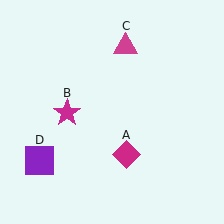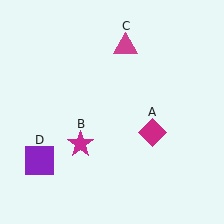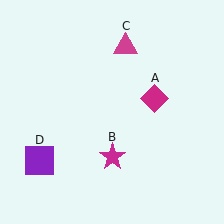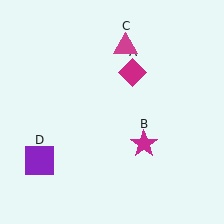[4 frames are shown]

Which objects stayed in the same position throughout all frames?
Magenta triangle (object C) and purple square (object D) remained stationary.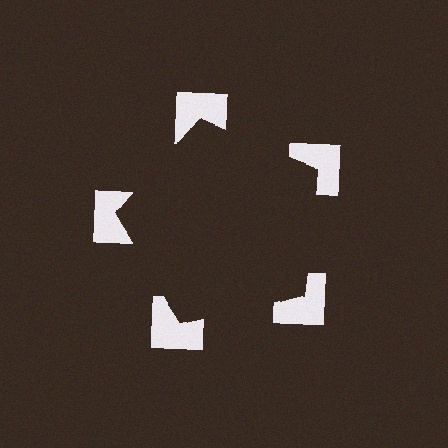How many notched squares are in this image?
There are 5 — one at each vertex of the illusory pentagon.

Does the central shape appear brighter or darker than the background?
It typically appears slightly darker than the background, even though no actual brightness change is drawn.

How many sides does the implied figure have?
5 sides.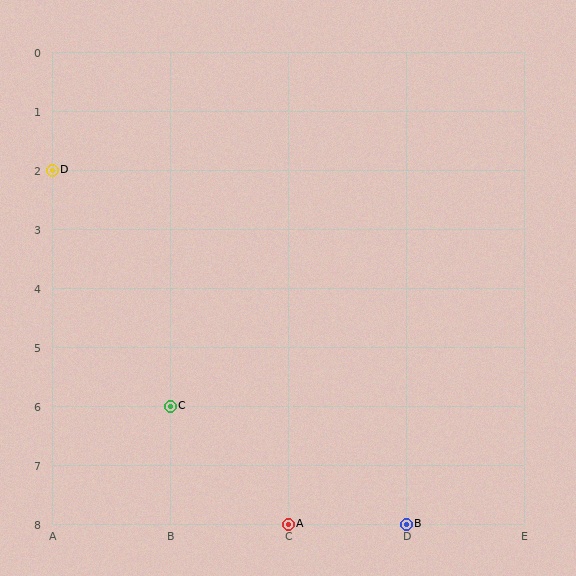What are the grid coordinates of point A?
Point A is at grid coordinates (C, 8).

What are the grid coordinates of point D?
Point D is at grid coordinates (A, 2).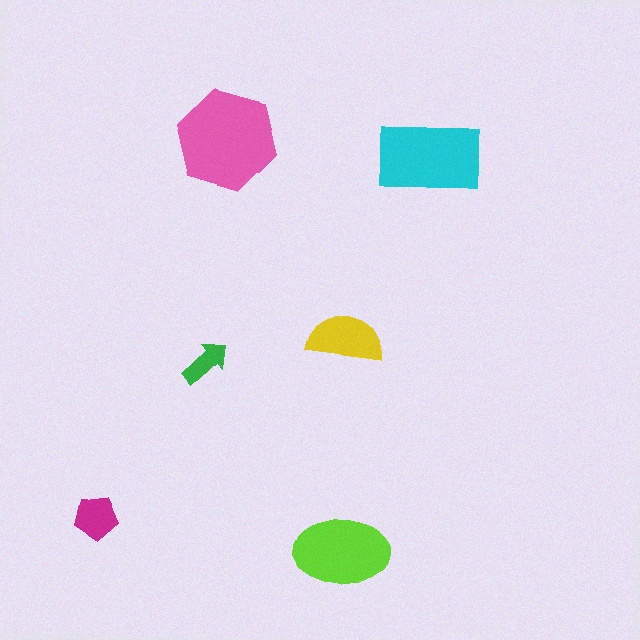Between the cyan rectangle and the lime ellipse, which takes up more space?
The cyan rectangle.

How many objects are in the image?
There are 6 objects in the image.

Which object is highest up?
The pink hexagon is topmost.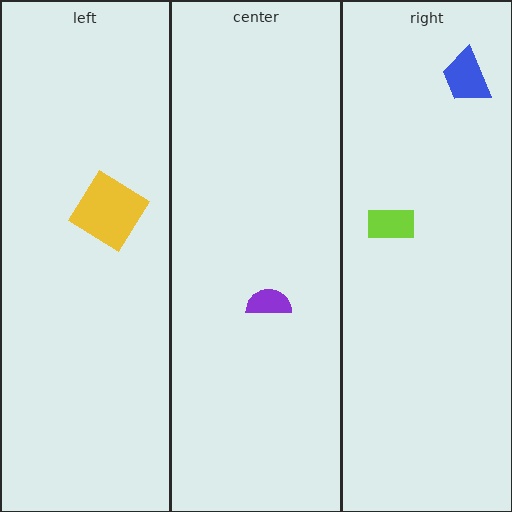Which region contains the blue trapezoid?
The right region.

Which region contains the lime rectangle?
The right region.